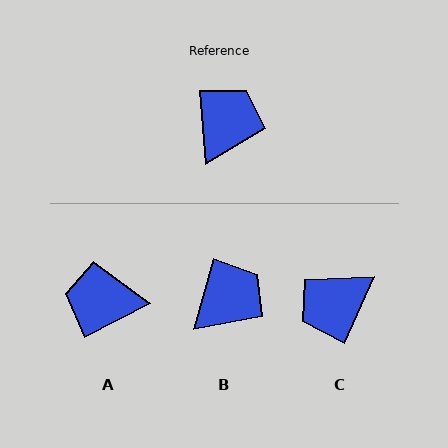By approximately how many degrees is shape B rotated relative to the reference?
Approximately 20 degrees clockwise.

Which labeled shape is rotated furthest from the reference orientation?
C, about 151 degrees away.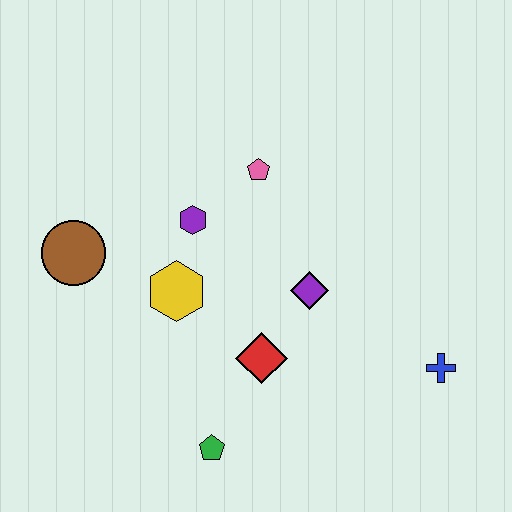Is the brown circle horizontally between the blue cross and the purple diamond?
No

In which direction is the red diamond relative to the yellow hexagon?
The red diamond is to the right of the yellow hexagon.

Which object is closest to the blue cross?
The purple diamond is closest to the blue cross.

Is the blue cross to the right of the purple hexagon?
Yes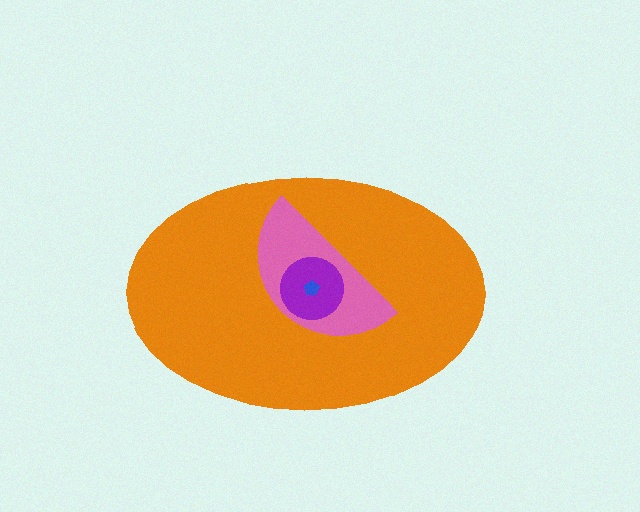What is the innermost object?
The blue pentagon.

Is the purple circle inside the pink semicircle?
Yes.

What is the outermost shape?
The orange ellipse.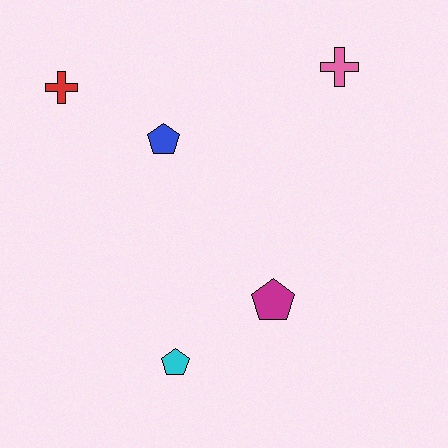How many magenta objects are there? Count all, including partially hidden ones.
There is 1 magenta object.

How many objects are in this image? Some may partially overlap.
There are 5 objects.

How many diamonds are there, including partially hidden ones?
There are no diamonds.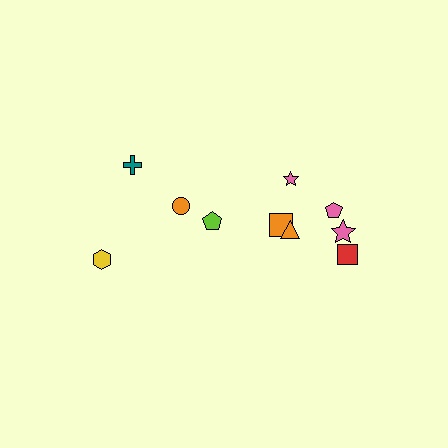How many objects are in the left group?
There are 4 objects.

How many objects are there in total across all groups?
There are 10 objects.